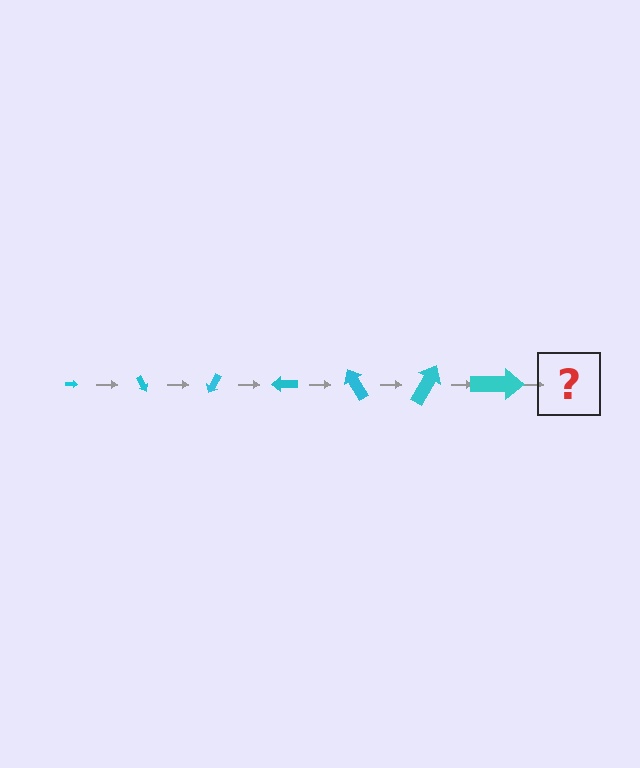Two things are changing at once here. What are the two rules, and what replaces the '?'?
The two rules are that the arrow grows larger each step and it rotates 60 degrees each step. The '?' should be an arrow, larger than the previous one and rotated 420 degrees from the start.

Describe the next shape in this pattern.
It should be an arrow, larger than the previous one and rotated 420 degrees from the start.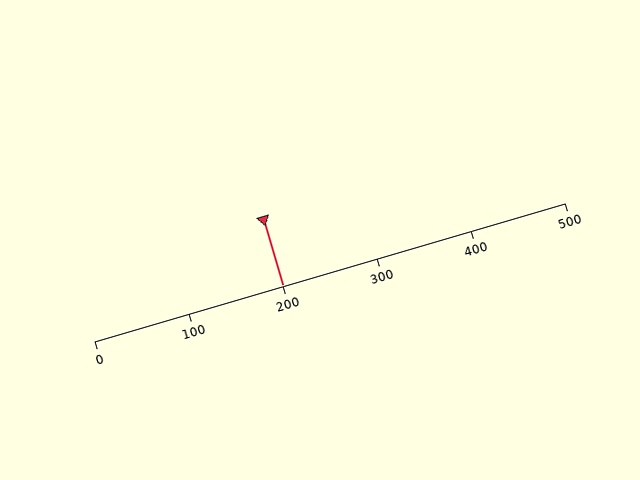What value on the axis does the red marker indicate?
The marker indicates approximately 200.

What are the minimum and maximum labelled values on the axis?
The axis runs from 0 to 500.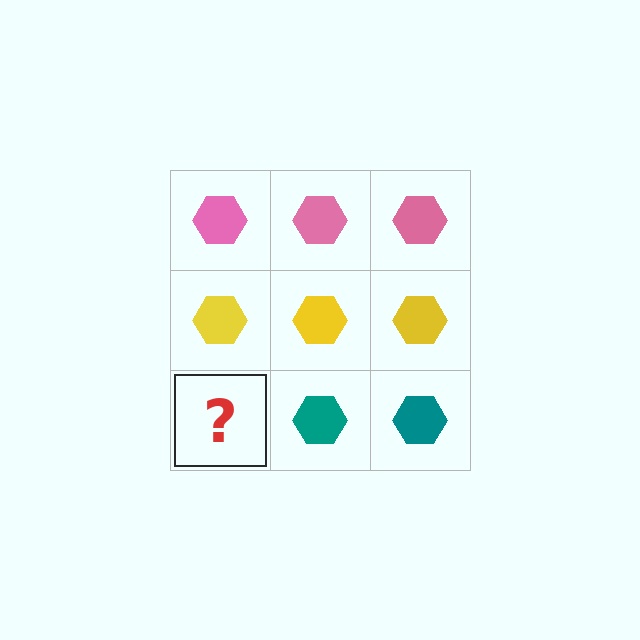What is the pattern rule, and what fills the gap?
The rule is that each row has a consistent color. The gap should be filled with a teal hexagon.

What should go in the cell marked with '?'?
The missing cell should contain a teal hexagon.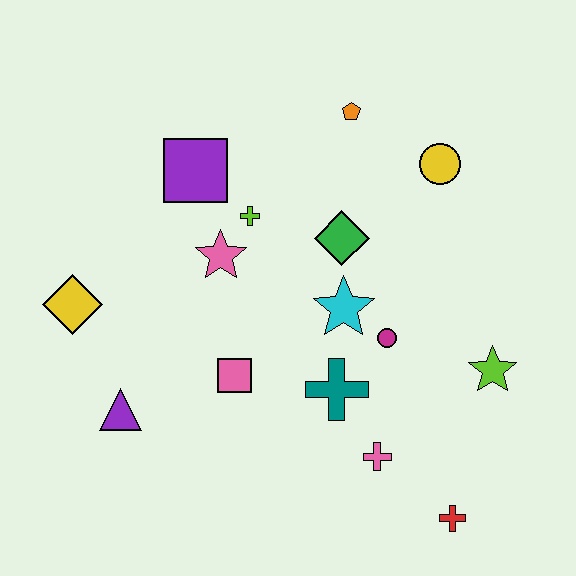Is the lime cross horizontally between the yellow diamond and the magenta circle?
Yes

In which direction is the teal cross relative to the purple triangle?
The teal cross is to the right of the purple triangle.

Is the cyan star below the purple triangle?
No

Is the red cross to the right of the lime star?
No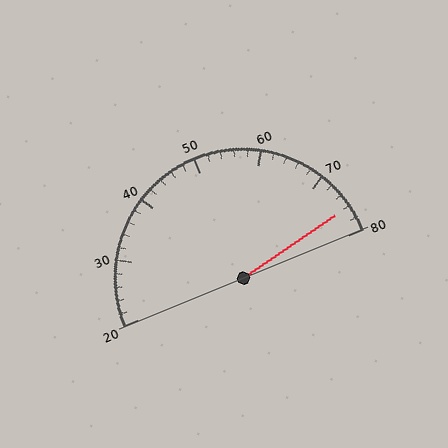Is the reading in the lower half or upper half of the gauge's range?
The reading is in the upper half of the range (20 to 80).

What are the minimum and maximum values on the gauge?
The gauge ranges from 20 to 80.